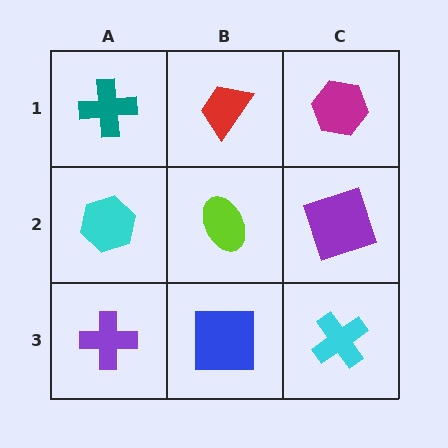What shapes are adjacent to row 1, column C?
A purple square (row 2, column C), a red trapezoid (row 1, column B).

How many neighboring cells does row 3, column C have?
2.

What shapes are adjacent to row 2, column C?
A magenta hexagon (row 1, column C), a cyan cross (row 3, column C), a lime ellipse (row 2, column B).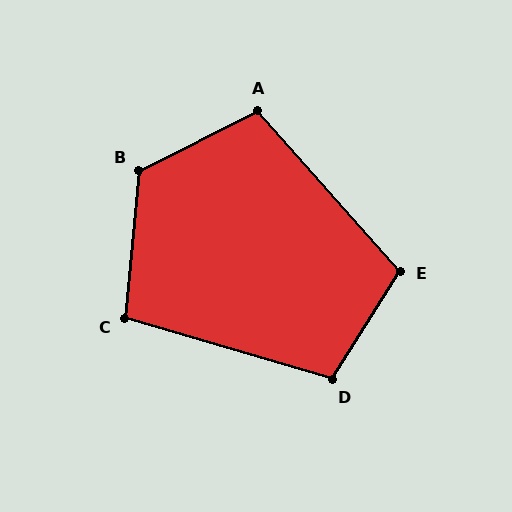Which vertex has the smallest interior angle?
C, at approximately 101 degrees.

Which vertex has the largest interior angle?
B, at approximately 122 degrees.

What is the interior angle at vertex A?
Approximately 105 degrees (obtuse).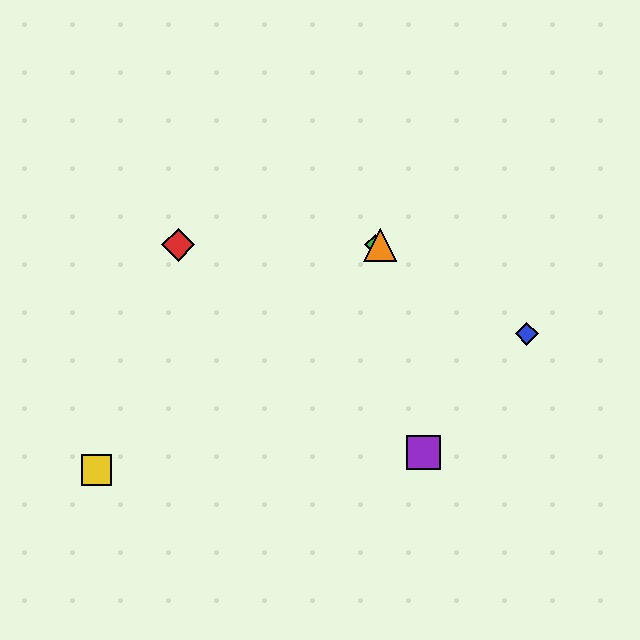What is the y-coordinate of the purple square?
The purple square is at y≈452.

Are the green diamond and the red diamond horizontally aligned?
Yes, both are at y≈245.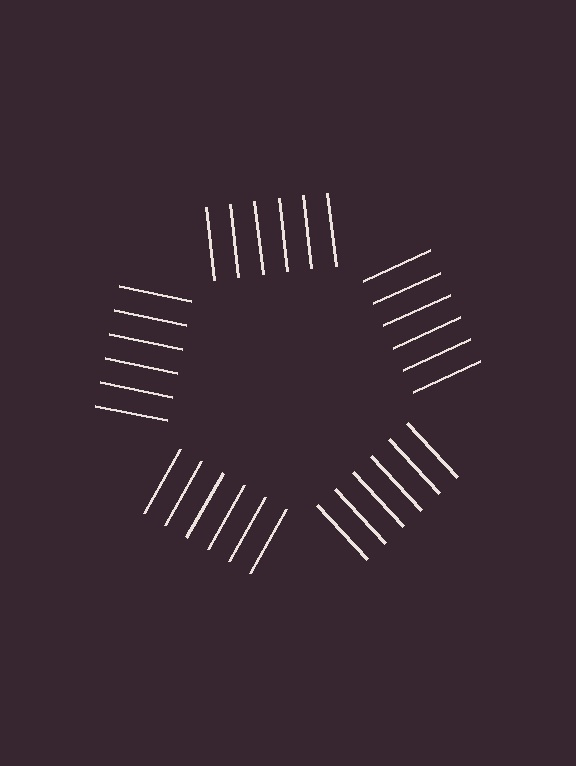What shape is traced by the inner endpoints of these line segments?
An illusory pentagon — the line segments terminate on its edges but no continuous stroke is drawn.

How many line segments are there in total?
30 — 6 along each of the 5 edges.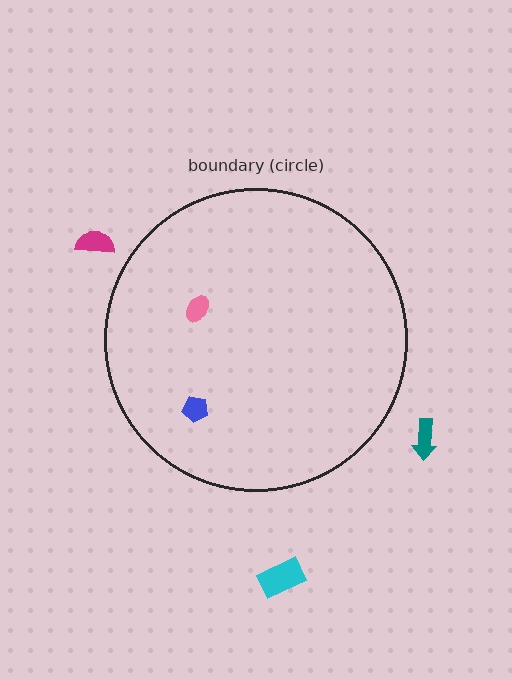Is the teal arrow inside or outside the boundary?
Outside.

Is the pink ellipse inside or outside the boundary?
Inside.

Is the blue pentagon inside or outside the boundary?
Inside.